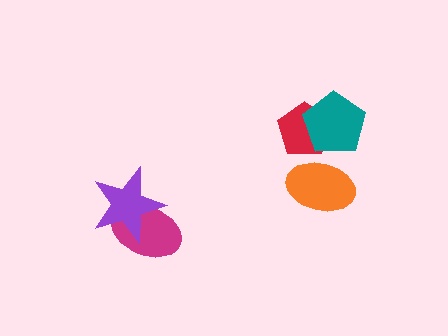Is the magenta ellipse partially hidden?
Yes, it is partially covered by another shape.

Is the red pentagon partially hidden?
Yes, it is partially covered by another shape.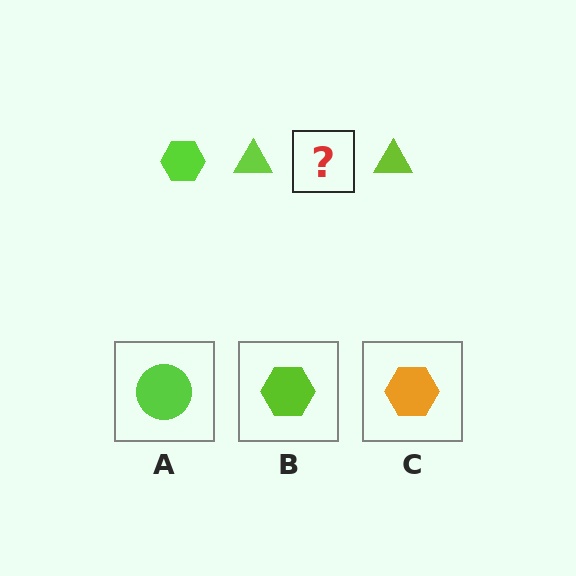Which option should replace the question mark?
Option B.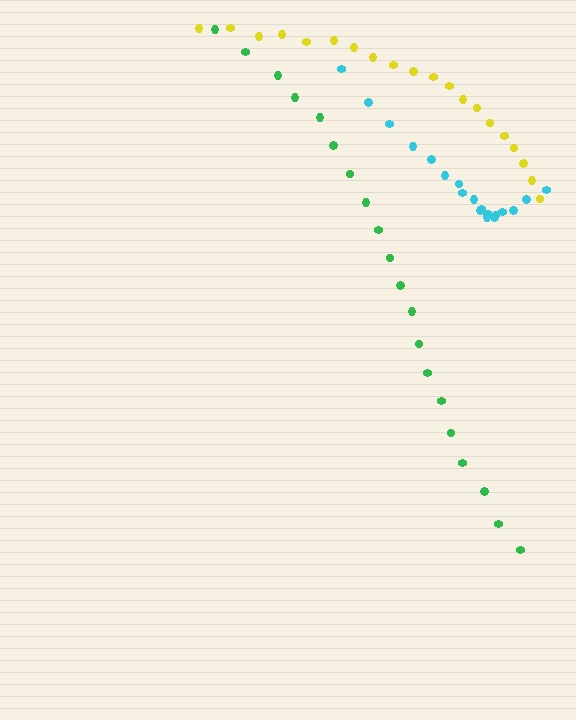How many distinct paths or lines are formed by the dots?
There are 3 distinct paths.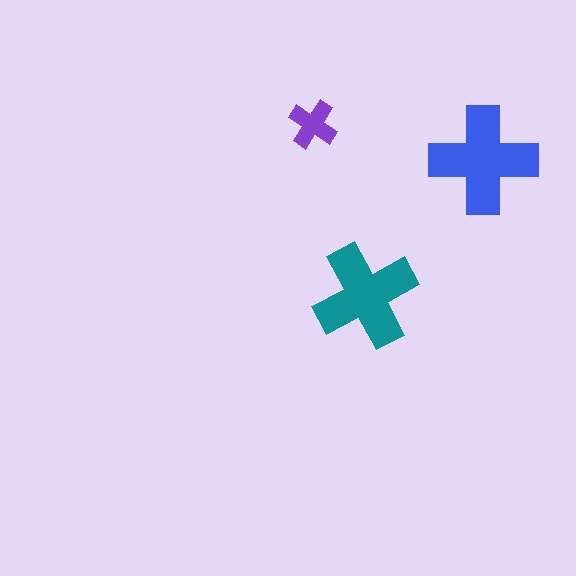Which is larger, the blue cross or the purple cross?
The blue one.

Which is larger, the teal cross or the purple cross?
The teal one.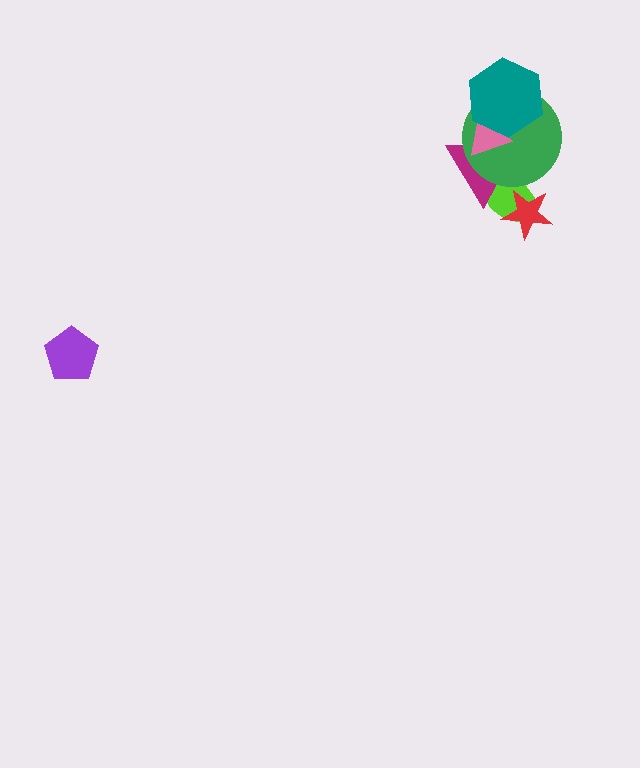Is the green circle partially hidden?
Yes, it is partially covered by another shape.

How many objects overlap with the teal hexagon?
3 objects overlap with the teal hexagon.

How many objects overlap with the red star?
1 object overlaps with the red star.